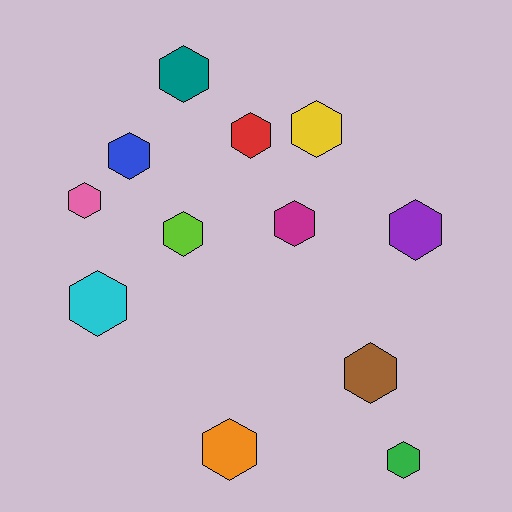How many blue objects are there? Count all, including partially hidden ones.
There is 1 blue object.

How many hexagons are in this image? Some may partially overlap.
There are 12 hexagons.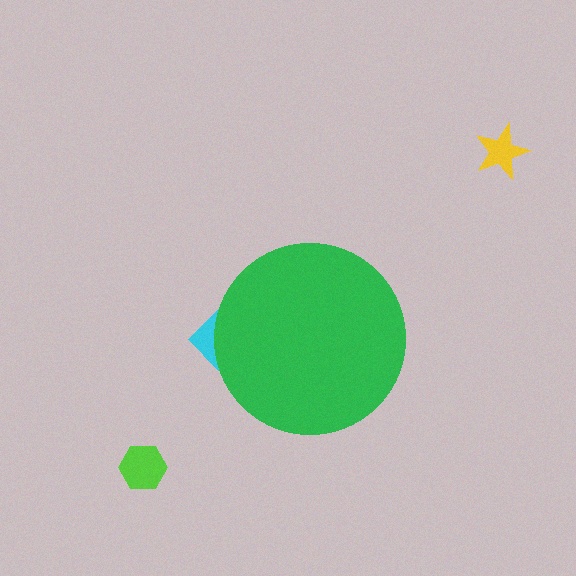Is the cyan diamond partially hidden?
Yes, the cyan diamond is partially hidden behind the green circle.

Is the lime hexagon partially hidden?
No, the lime hexagon is fully visible.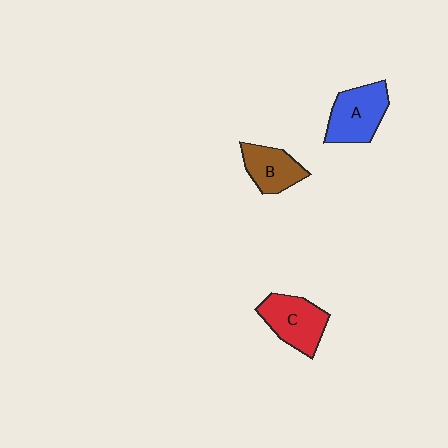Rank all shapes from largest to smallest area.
From largest to smallest: A (blue), C (red), B (brown).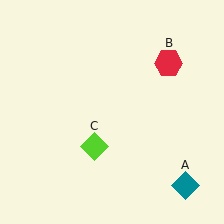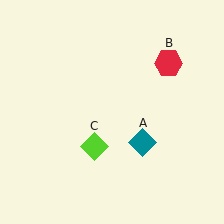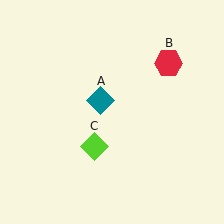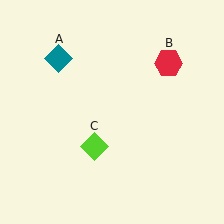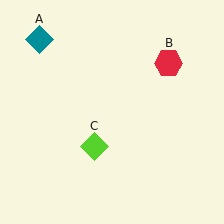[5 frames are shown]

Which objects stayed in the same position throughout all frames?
Red hexagon (object B) and lime diamond (object C) remained stationary.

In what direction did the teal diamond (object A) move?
The teal diamond (object A) moved up and to the left.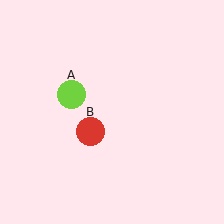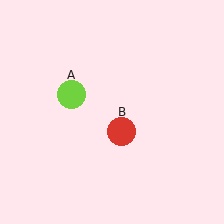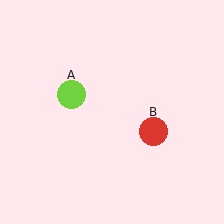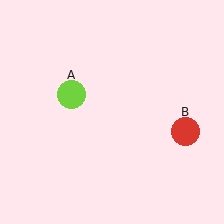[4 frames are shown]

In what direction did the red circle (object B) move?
The red circle (object B) moved right.